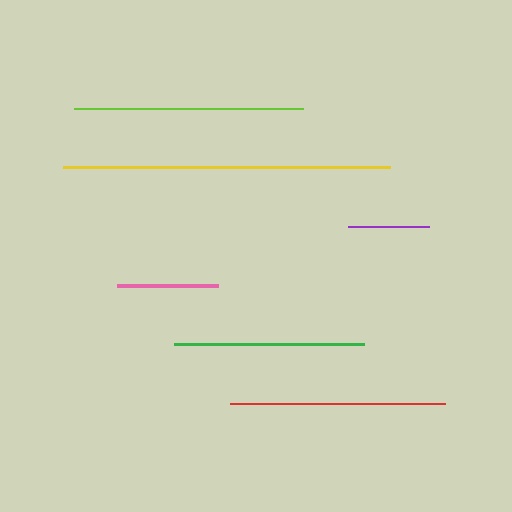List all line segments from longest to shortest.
From longest to shortest: yellow, lime, red, green, pink, purple.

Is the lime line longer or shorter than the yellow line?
The yellow line is longer than the lime line.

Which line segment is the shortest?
The purple line is the shortest at approximately 81 pixels.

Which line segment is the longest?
The yellow line is the longest at approximately 327 pixels.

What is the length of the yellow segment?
The yellow segment is approximately 327 pixels long.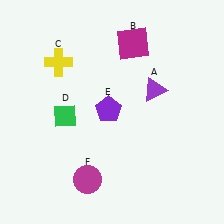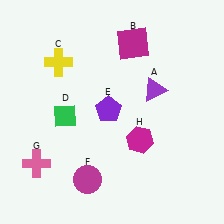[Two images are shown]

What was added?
A pink cross (G), a magenta hexagon (H) were added in Image 2.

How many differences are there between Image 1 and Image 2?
There are 2 differences between the two images.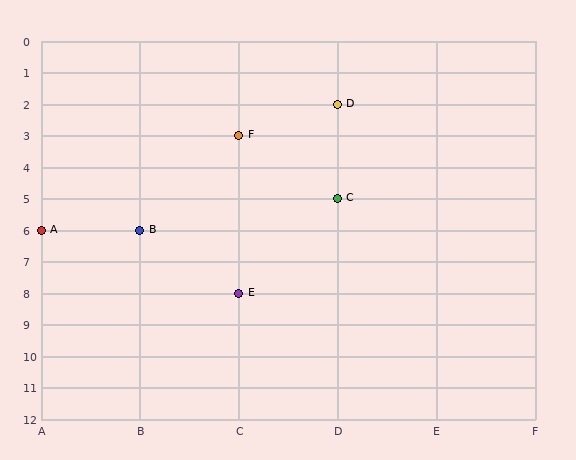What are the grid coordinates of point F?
Point F is at grid coordinates (C, 3).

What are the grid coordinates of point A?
Point A is at grid coordinates (A, 6).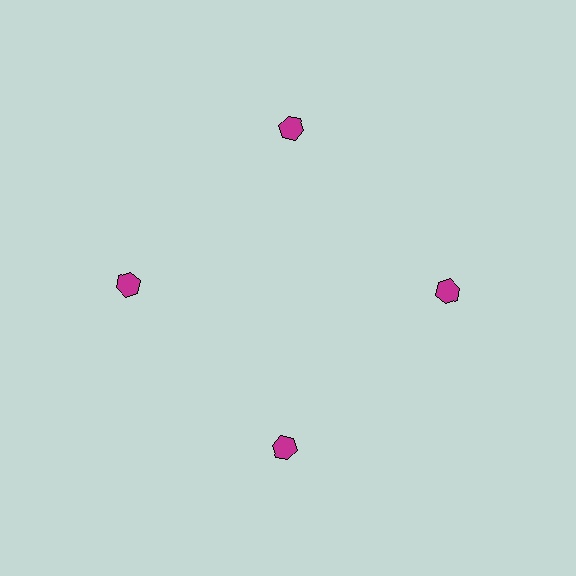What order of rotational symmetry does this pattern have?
This pattern has 4-fold rotational symmetry.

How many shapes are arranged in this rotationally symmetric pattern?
There are 4 shapes, arranged in 4 groups of 1.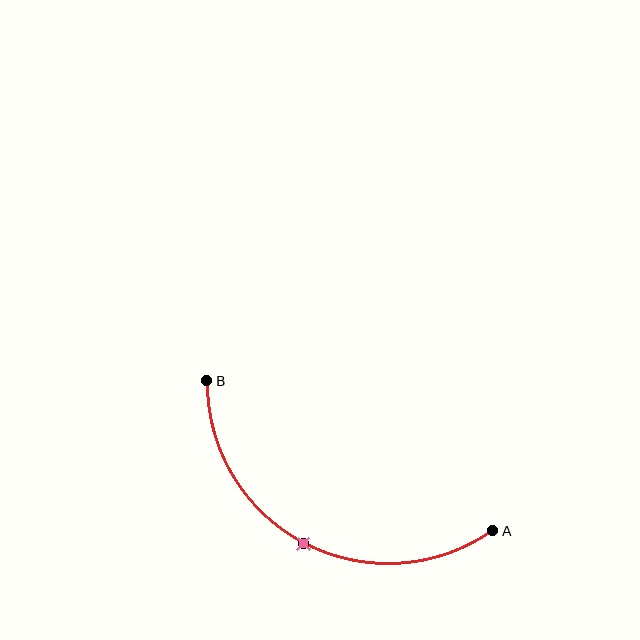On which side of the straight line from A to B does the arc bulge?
The arc bulges below the straight line connecting A and B.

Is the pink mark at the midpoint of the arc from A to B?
Yes. The pink mark lies on the arc at equal arc-length from both A and B — it is the arc midpoint.